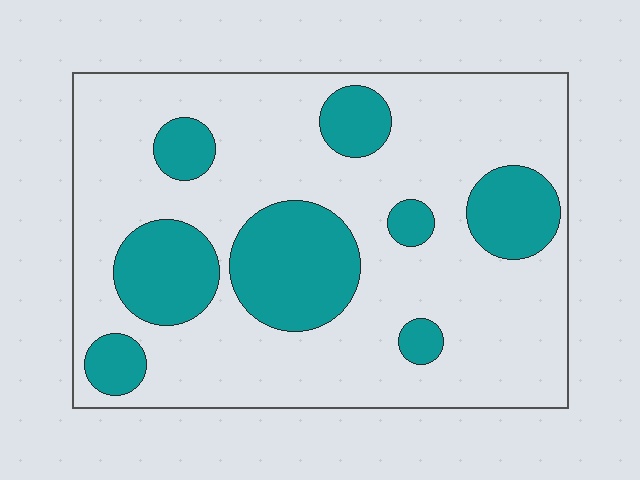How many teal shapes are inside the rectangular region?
8.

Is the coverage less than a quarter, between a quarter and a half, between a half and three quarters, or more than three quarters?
Between a quarter and a half.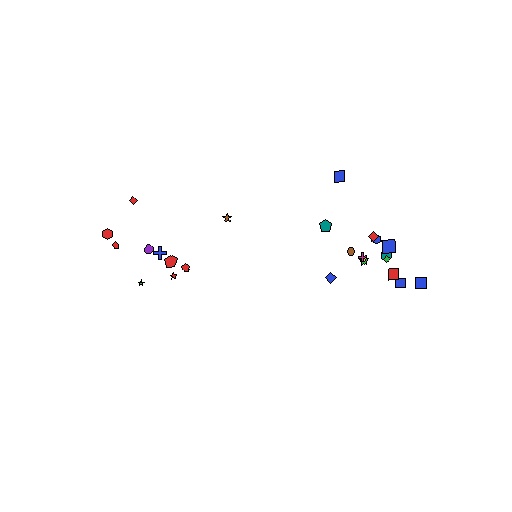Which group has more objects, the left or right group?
The right group.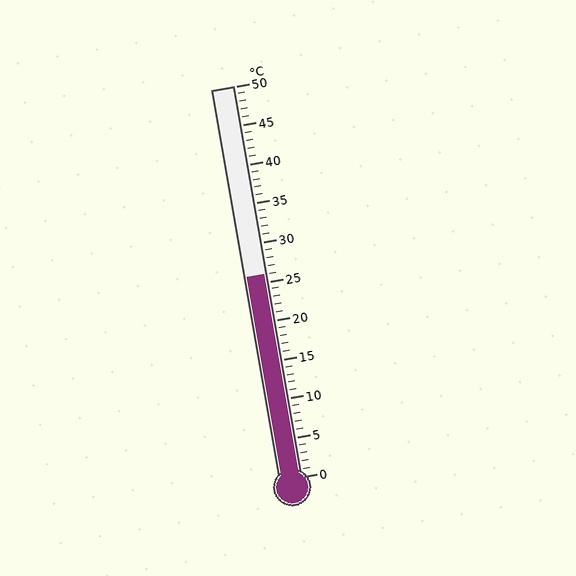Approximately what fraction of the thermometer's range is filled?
The thermometer is filled to approximately 50% of its range.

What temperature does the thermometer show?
The thermometer shows approximately 26°C.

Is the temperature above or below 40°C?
The temperature is below 40°C.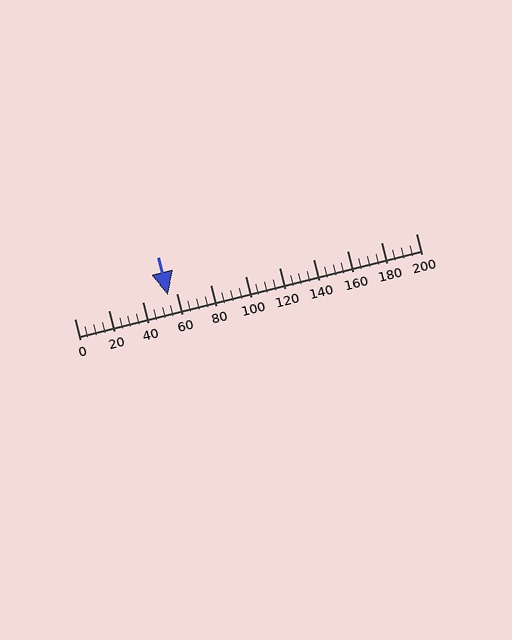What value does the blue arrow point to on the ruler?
The blue arrow points to approximately 55.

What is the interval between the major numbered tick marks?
The major tick marks are spaced 20 units apart.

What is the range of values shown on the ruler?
The ruler shows values from 0 to 200.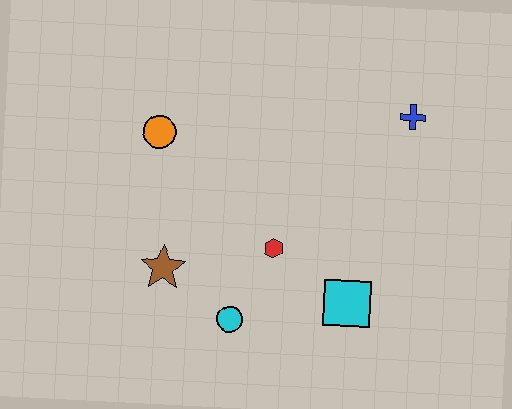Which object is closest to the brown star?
The cyan circle is closest to the brown star.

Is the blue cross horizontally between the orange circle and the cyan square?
No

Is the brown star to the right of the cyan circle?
No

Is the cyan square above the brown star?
No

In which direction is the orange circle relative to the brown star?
The orange circle is above the brown star.